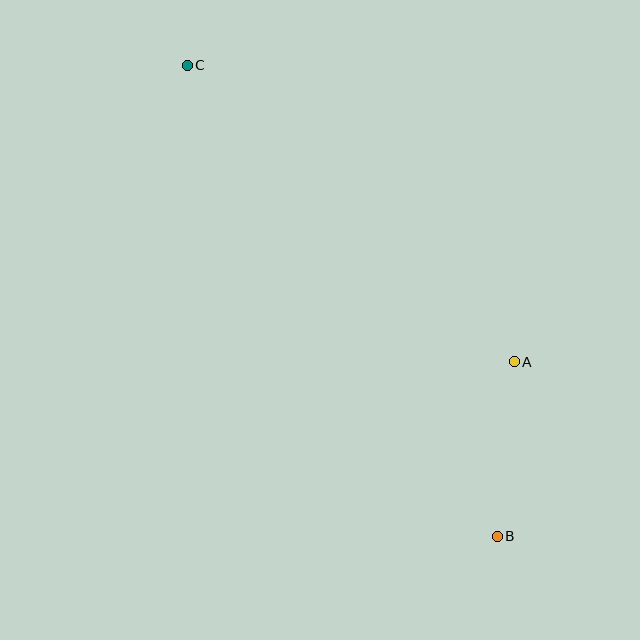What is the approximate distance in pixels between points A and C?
The distance between A and C is approximately 442 pixels.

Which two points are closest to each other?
Points A and B are closest to each other.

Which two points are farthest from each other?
Points B and C are farthest from each other.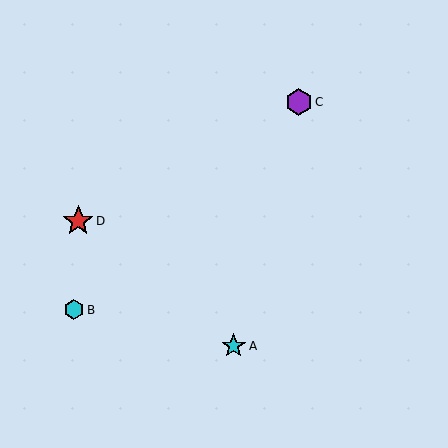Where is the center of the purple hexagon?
The center of the purple hexagon is at (299, 102).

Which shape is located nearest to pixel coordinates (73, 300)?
The cyan hexagon (labeled B) at (74, 310) is nearest to that location.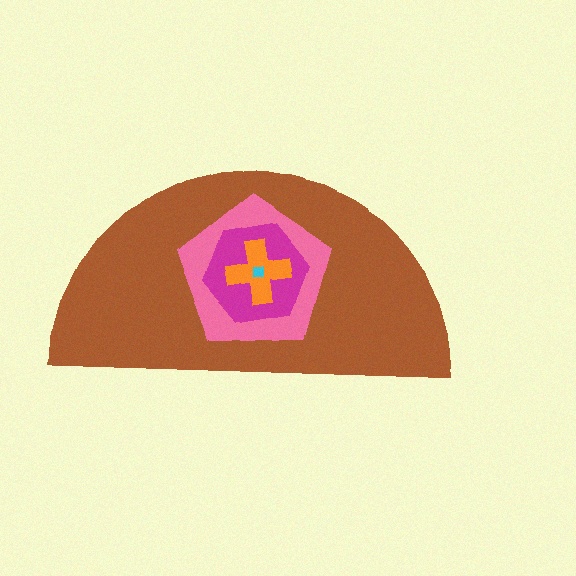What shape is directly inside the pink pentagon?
The magenta hexagon.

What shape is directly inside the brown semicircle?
The pink pentagon.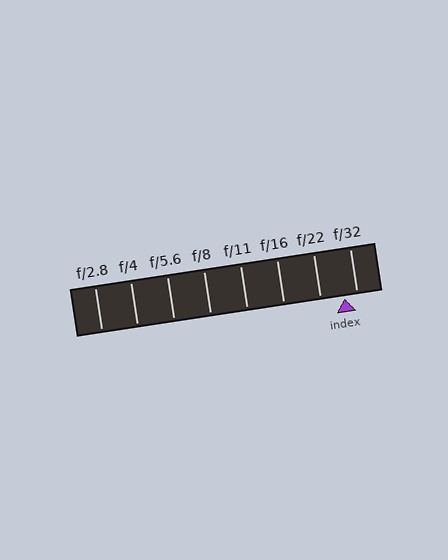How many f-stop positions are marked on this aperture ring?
There are 8 f-stop positions marked.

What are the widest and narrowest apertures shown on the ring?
The widest aperture shown is f/2.8 and the narrowest is f/32.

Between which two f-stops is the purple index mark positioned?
The index mark is between f/22 and f/32.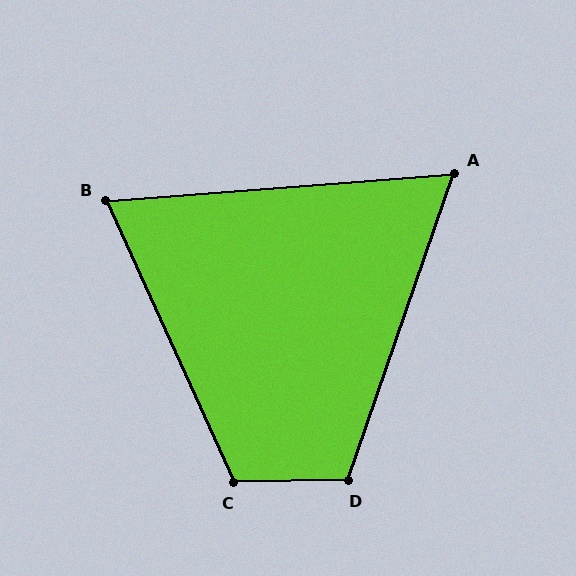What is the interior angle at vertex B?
Approximately 70 degrees (acute).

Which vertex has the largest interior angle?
C, at approximately 113 degrees.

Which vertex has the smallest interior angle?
A, at approximately 67 degrees.